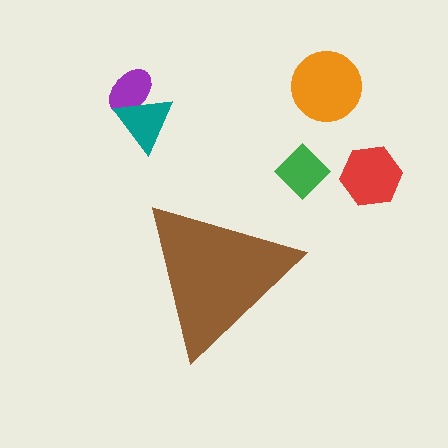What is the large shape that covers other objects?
A brown triangle.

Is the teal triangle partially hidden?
No, the teal triangle is fully visible.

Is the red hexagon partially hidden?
No, the red hexagon is fully visible.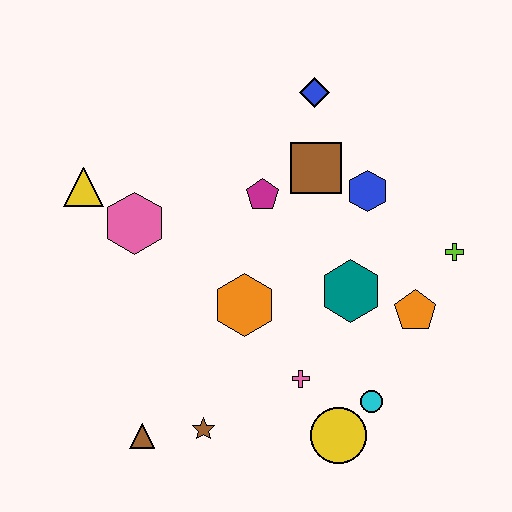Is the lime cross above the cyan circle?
Yes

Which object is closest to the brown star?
The brown triangle is closest to the brown star.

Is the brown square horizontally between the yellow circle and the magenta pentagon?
Yes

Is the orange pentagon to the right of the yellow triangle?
Yes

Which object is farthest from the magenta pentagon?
The brown triangle is farthest from the magenta pentagon.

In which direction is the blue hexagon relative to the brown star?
The blue hexagon is above the brown star.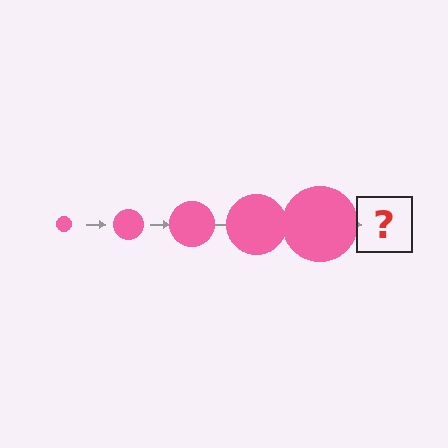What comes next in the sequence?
The next element should be a pink circle, larger than the previous one.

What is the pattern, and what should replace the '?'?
The pattern is that the circle gets progressively larger each step. The '?' should be a pink circle, larger than the previous one.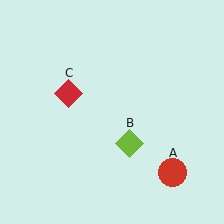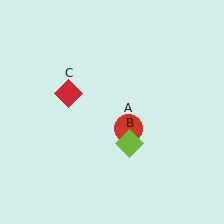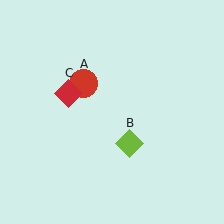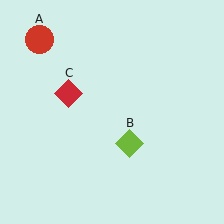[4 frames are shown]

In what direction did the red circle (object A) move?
The red circle (object A) moved up and to the left.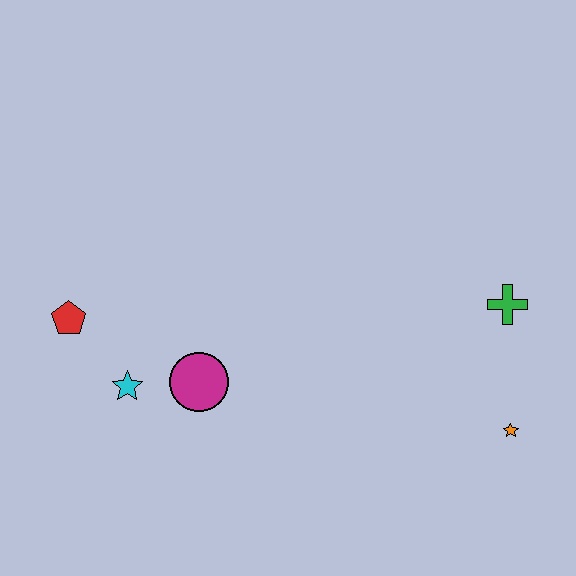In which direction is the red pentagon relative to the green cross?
The red pentagon is to the left of the green cross.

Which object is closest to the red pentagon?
The cyan star is closest to the red pentagon.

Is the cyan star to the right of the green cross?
No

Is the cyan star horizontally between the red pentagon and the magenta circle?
Yes